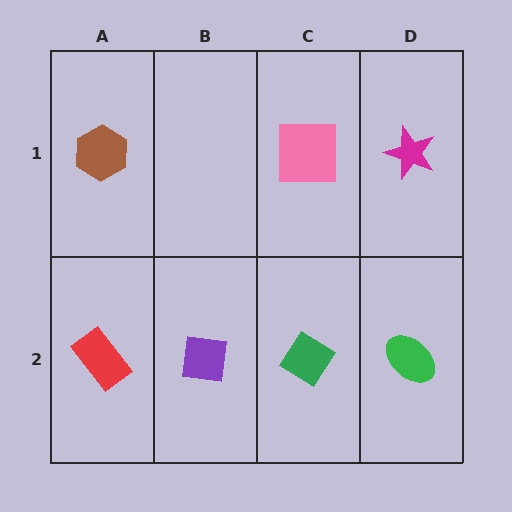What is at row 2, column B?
A purple square.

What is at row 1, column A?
A brown hexagon.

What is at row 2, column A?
A red rectangle.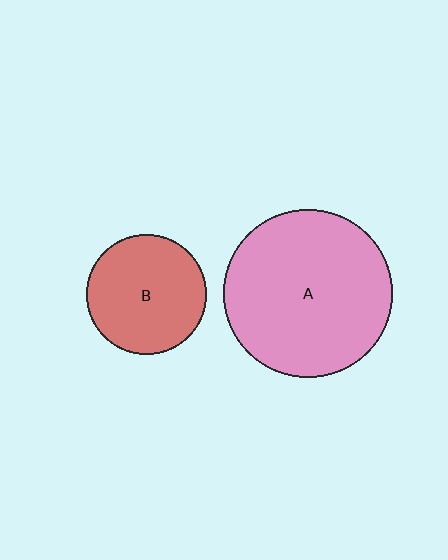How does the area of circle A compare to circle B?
Approximately 2.0 times.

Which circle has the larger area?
Circle A (pink).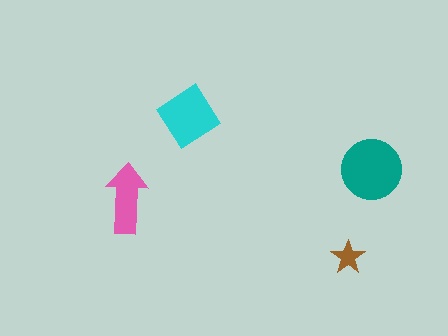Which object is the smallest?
The brown star.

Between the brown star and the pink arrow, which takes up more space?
The pink arrow.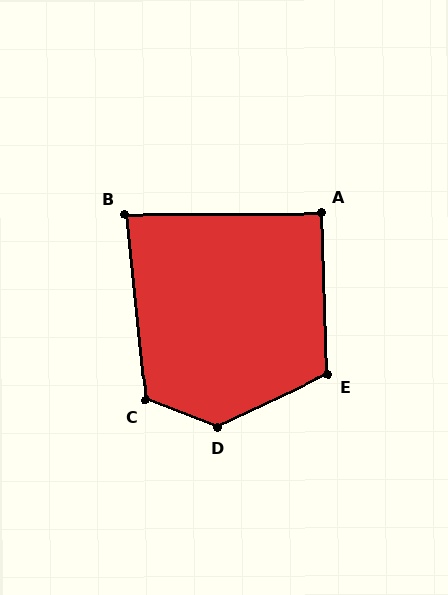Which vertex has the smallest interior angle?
B, at approximately 84 degrees.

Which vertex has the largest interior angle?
D, at approximately 134 degrees.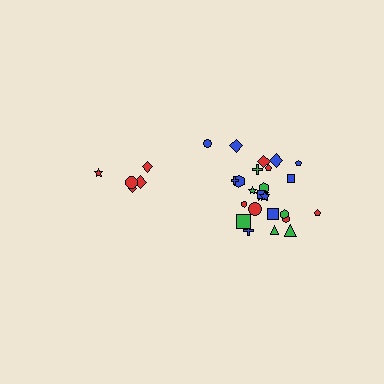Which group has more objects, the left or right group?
The right group.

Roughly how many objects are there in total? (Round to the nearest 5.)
Roughly 30 objects in total.